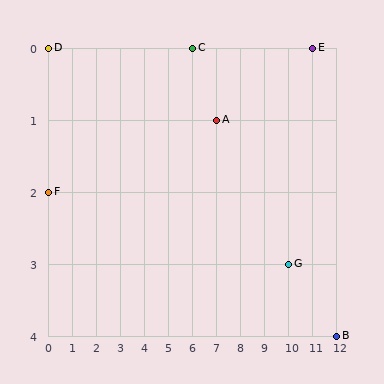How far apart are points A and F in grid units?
Points A and F are 7 columns and 1 row apart (about 7.1 grid units diagonally).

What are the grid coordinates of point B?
Point B is at grid coordinates (12, 4).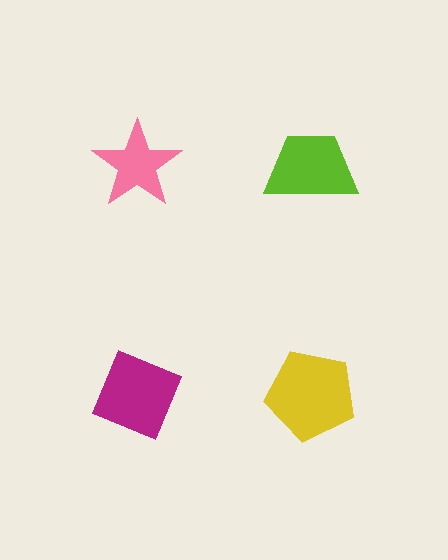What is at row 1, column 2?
A lime trapezoid.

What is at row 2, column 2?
A yellow pentagon.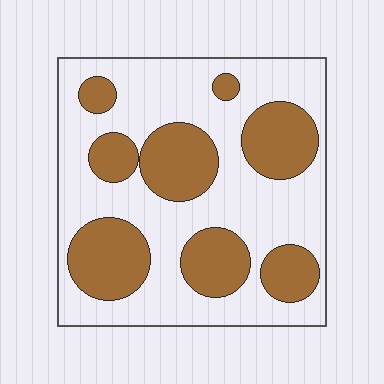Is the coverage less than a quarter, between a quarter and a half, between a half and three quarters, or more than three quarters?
Between a quarter and a half.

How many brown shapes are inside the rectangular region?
8.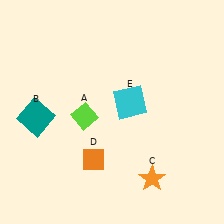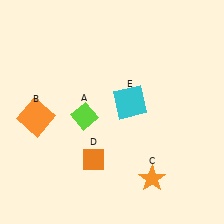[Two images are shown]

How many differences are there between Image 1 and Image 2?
There is 1 difference between the two images.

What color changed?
The square (B) changed from teal in Image 1 to orange in Image 2.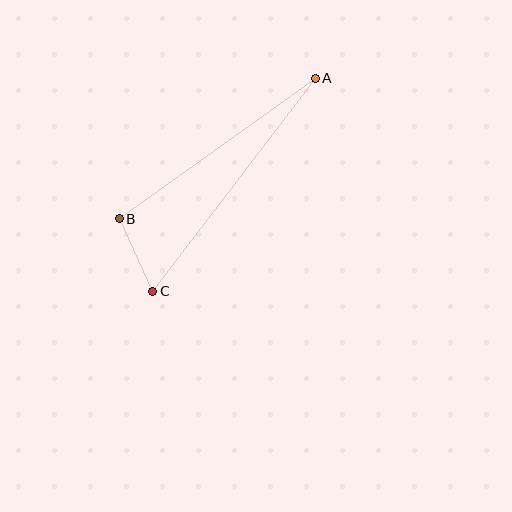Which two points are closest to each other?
Points B and C are closest to each other.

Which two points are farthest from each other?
Points A and C are farthest from each other.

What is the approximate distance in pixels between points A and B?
The distance between A and B is approximately 241 pixels.